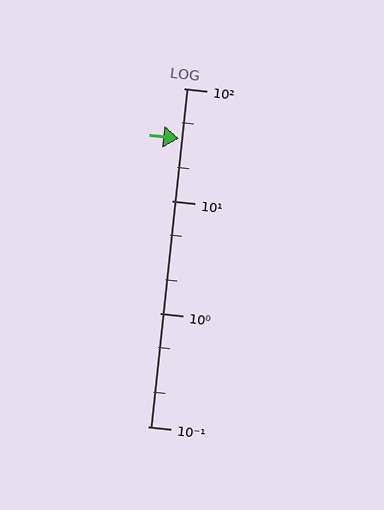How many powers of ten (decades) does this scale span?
The scale spans 3 decades, from 0.1 to 100.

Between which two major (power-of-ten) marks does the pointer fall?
The pointer is between 10 and 100.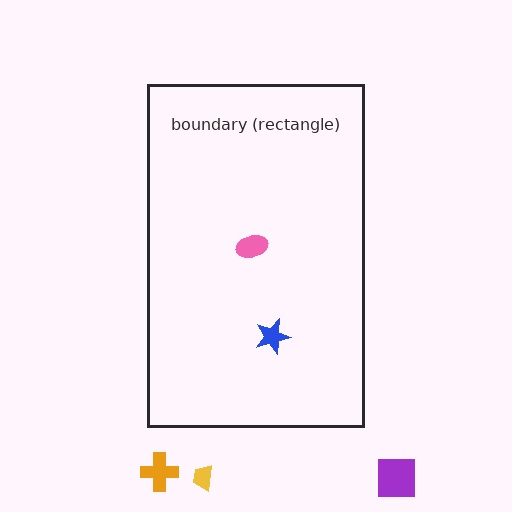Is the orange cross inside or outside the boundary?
Outside.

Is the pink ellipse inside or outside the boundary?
Inside.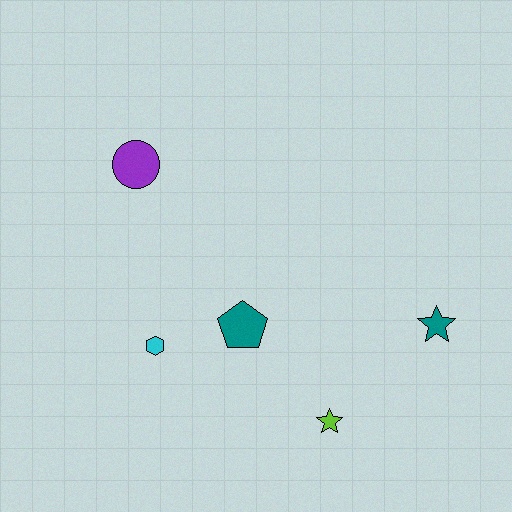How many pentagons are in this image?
There is 1 pentagon.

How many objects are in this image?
There are 5 objects.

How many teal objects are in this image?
There are 2 teal objects.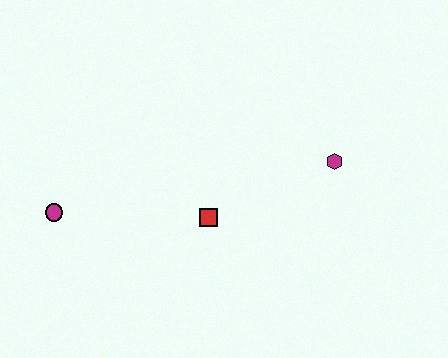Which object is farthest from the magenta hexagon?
The magenta circle is farthest from the magenta hexagon.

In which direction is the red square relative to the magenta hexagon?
The red square is to the left of the magenta hexagon.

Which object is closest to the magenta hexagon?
The red square is closest to the magenta hexagon.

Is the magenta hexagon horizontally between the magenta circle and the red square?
No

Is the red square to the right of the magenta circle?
Yes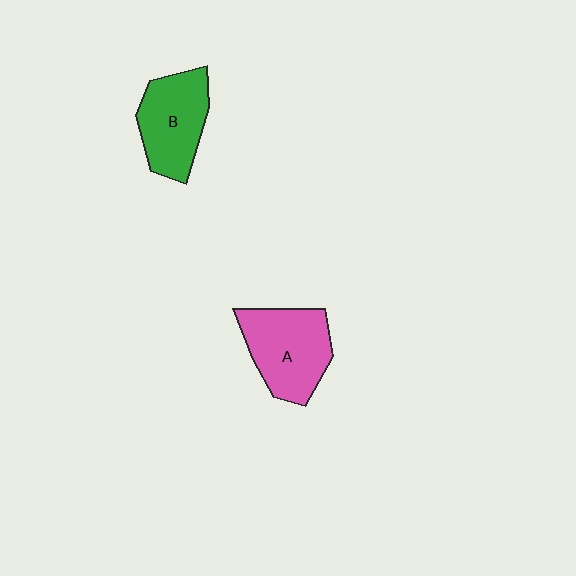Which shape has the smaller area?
Shape B (green).